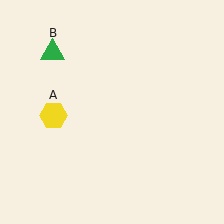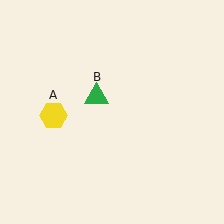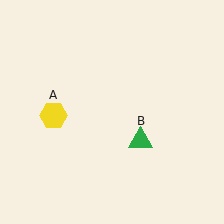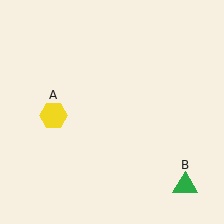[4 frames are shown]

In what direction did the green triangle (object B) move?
The green triangle (object B) moved down and to the right.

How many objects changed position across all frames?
1 object changed position: green triangle (object B).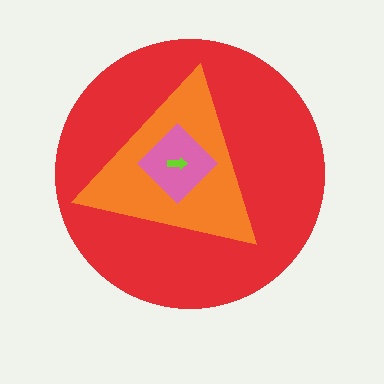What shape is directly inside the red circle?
The orange triangle.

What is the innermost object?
The lime arrow.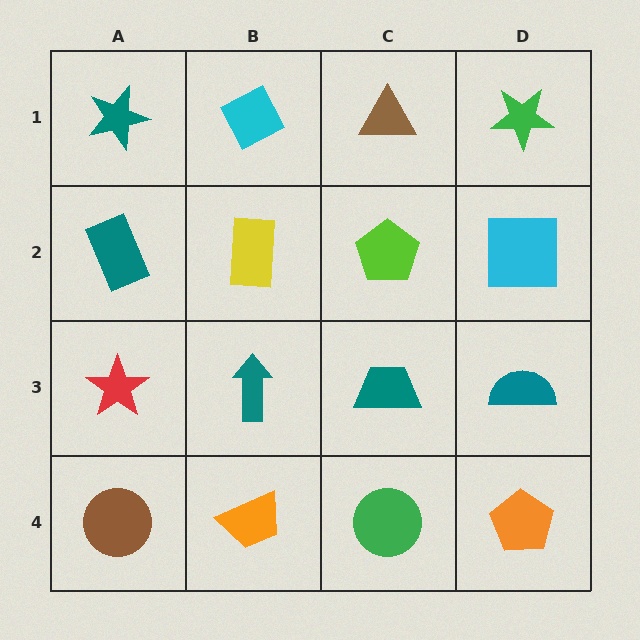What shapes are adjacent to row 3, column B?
A yellow rectangle (row 2, column B), an orange trapezoid (row 4, column B), a red star (row 3, column A), a teal trapezoid (row 3, column C).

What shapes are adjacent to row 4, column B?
A teal arrow (row 3, column B), a brown circle (row 4, column A), a green circle (row 4, column C).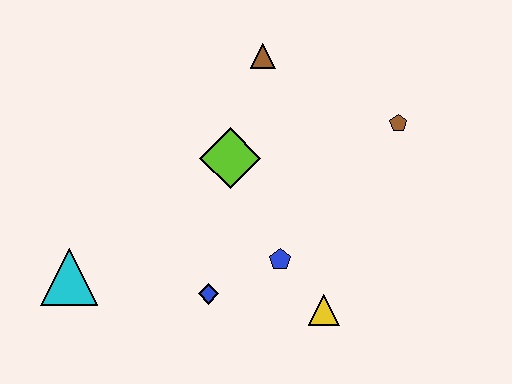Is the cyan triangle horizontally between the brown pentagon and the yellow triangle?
No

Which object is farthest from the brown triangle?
The cyan triangle is farthest from the brown triangle.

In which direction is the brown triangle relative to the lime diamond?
The brown triangle is above the lime diamond.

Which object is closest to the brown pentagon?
The brown triangle is closest to the brown pentagon.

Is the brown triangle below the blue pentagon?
No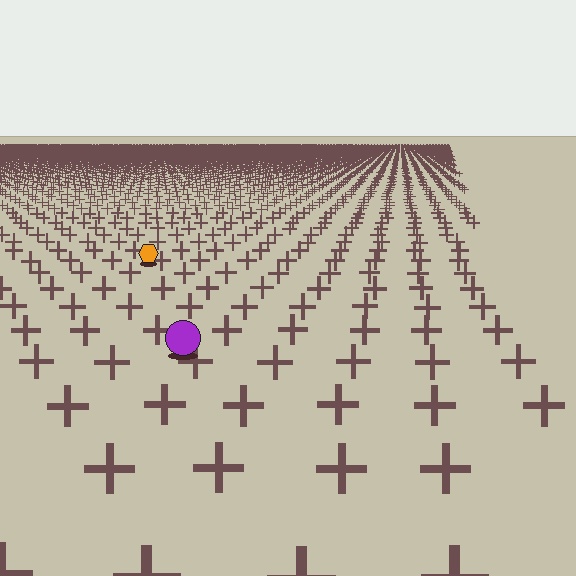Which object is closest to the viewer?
The purple circle is closest. The texture marks near it are larger and more spread out.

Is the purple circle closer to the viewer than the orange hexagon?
Yes. The purple circle is closer — you can tell from the texture gradient: the ground texture is coarser near it.